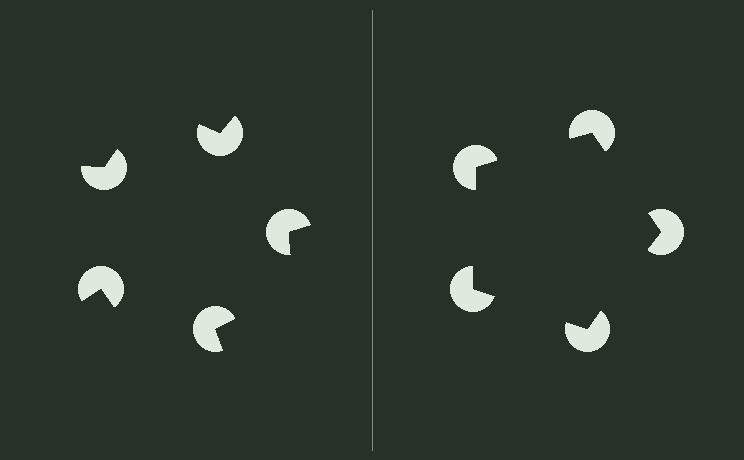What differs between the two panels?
The pac-man discs are positioned identically on both sides; only the wedge orientations differ. On the right they align to a pentagon; on the left they are misaligned.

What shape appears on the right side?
An illusory pentagon.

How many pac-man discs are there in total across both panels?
10 — 5 on each side.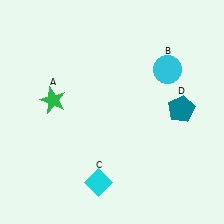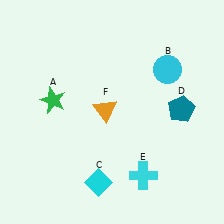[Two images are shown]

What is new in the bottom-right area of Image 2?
A cyan cross (E) was added in the bottom-right area of Image 2.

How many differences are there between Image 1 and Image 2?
There are 2 differences between the two images.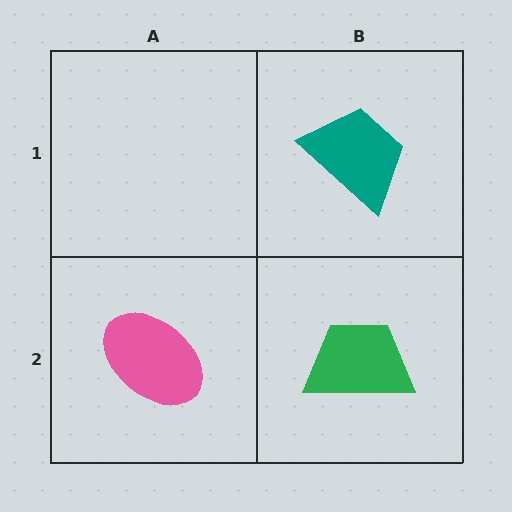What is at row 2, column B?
A green trapezoid.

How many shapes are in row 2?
2 shapes.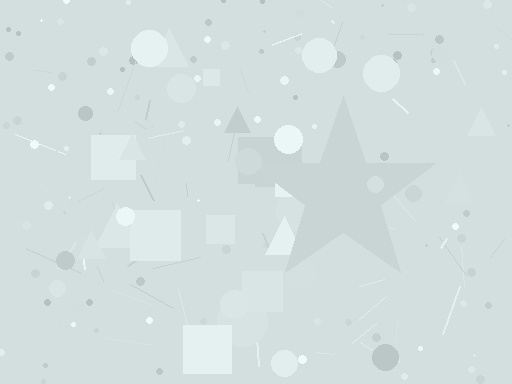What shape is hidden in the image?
A star is hidden in the image.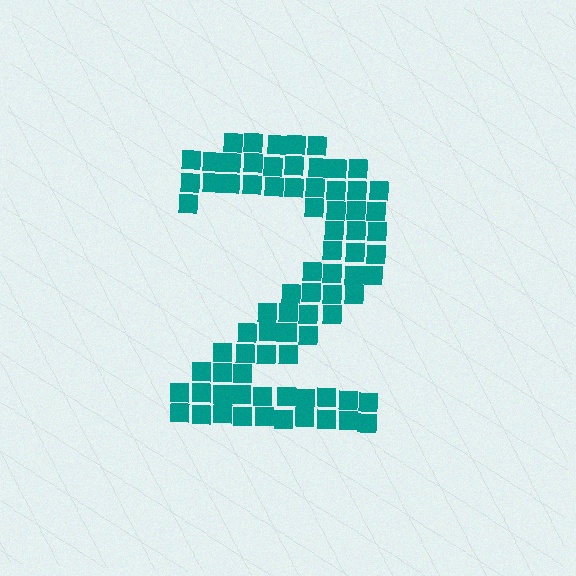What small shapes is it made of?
It is made of small squares.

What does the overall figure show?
The overall figure shows the digit 2.